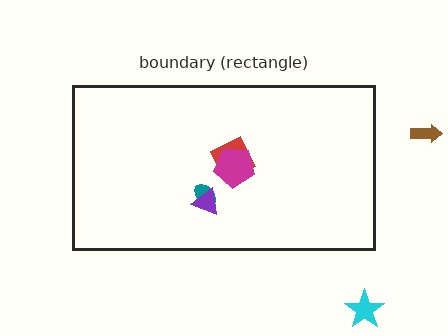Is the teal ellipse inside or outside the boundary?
Inside.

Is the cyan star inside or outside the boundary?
Outside.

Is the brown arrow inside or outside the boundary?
Outside.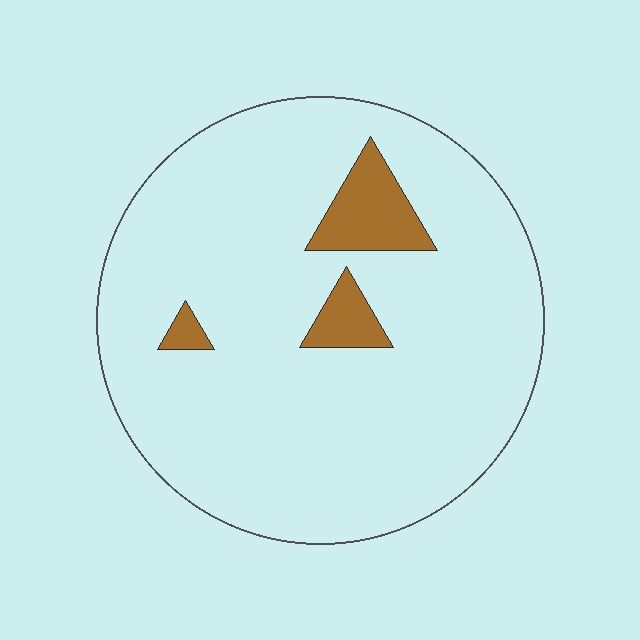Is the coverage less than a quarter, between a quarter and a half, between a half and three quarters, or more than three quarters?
Less than a quarter.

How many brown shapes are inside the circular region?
3.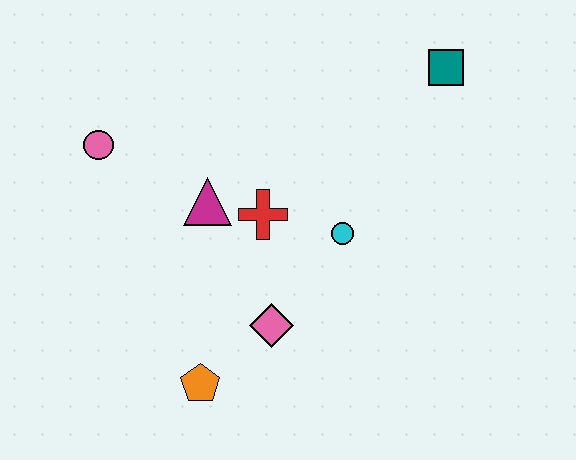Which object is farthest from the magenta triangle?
The teal square is farthest from the magenta triangle.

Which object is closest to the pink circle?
The magenta triangle is closest to the pink circle.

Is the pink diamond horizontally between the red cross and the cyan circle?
Yes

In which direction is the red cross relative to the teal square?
The red cross is to the left of the teal square.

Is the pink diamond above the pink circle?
No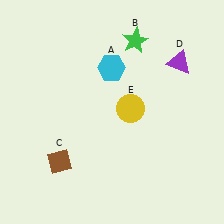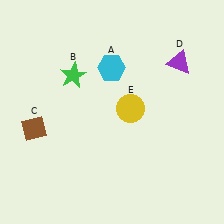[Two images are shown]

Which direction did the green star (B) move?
The green star (B) moved left.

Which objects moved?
The objects that moved are: the green star (B), the brown diamond (C).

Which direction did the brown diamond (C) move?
The brown diamond (C) moved up.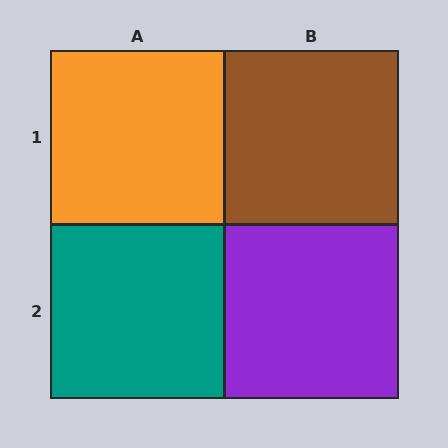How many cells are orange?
1 cell is orange.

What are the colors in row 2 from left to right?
Teal, purple.